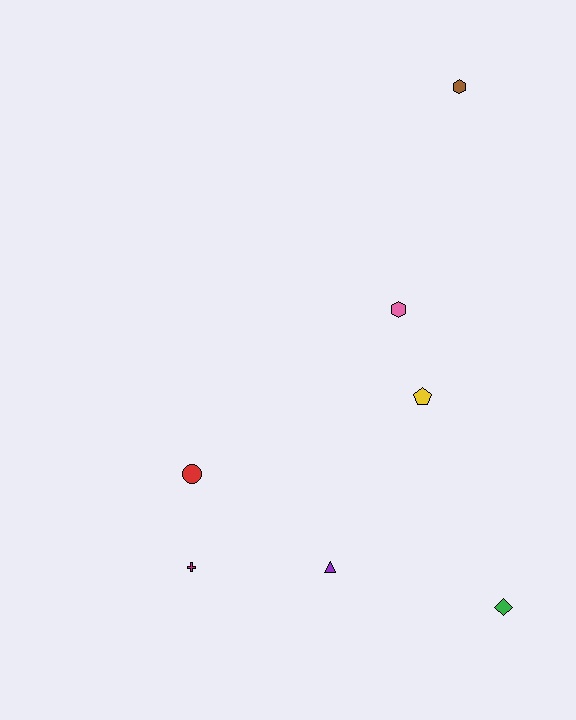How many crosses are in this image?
There is 1 cross.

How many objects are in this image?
There are 7 objects.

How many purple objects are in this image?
There is 1 purple object.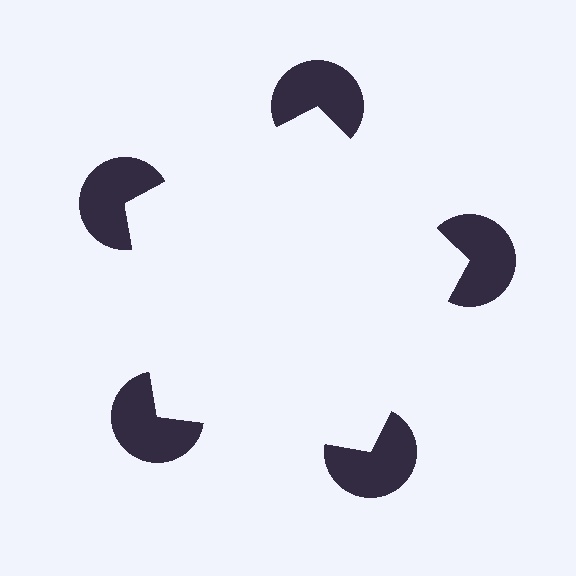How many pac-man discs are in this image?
There are 5 — one at each vertex of the illusory pentagon.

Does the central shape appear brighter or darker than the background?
It typically appears slightly brighter than the background, even though no actual brightness change is drawn.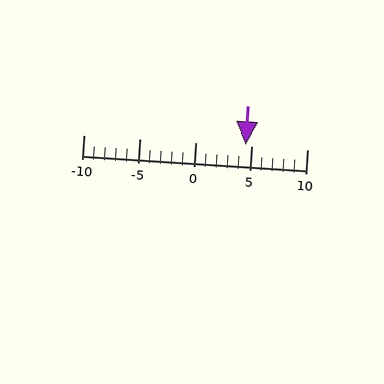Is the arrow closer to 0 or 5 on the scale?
The arrow is closer to 5.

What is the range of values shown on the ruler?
The ruler shows values from -10 to 10.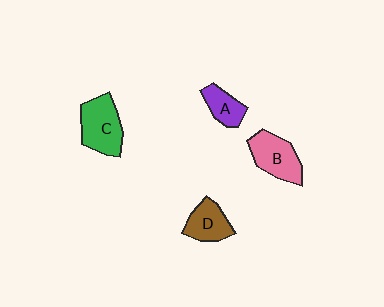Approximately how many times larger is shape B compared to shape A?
Approximately 1.6 times.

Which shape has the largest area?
Shape C (green).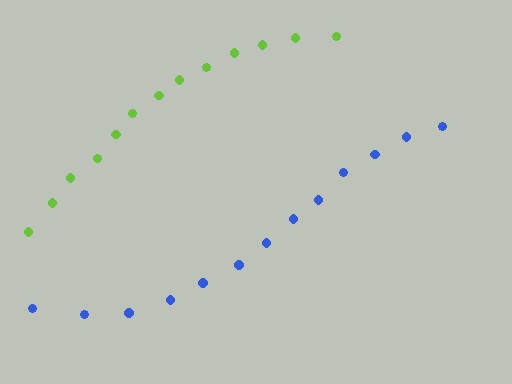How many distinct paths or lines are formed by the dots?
There are 2 distinct paths.